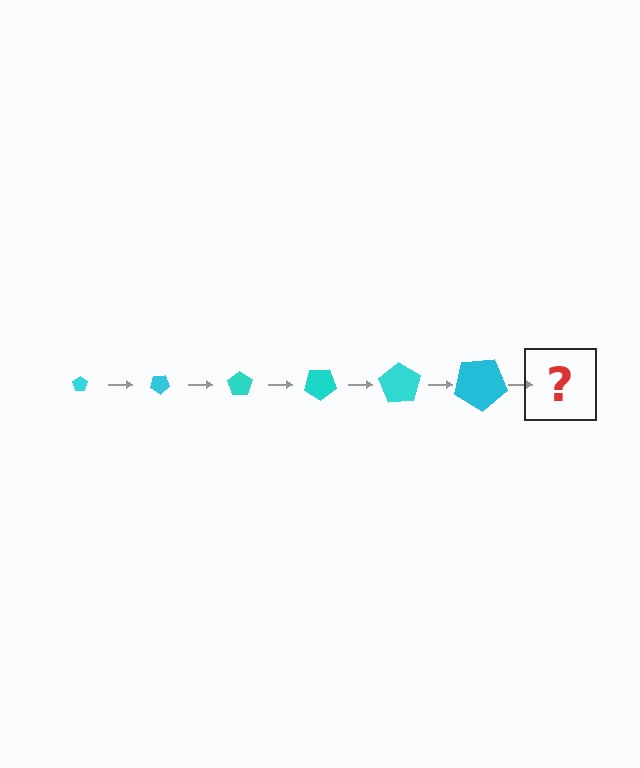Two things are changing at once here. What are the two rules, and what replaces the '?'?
The two rules are that the pentagon grows larger each step and it rotates 35 degrees each step. The '?' should be a pentagon, larger than the previous one and rotated 210 degrees from the start.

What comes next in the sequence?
The next element should be a pentagon, larger than the previous one and rotated 210 degrees from the start.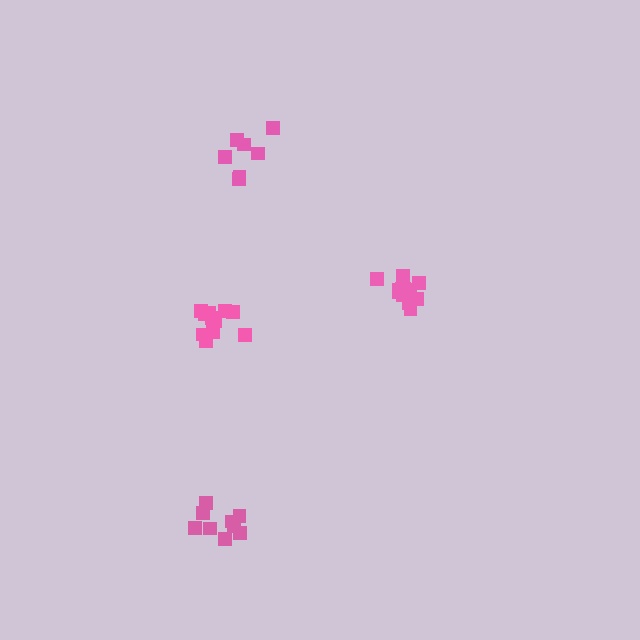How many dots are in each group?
Group 1: 13 dots, Group 2: 11 dots, Group 3: 7 dots, Group 4: 9 dots (40 total).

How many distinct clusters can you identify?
There are 4 distinct clusters.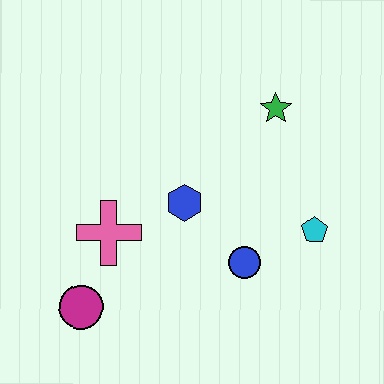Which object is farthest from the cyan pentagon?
The magenta circle is farthest from the cyan pentagon.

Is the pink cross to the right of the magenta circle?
Yes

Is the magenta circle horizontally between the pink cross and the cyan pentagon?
No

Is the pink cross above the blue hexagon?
No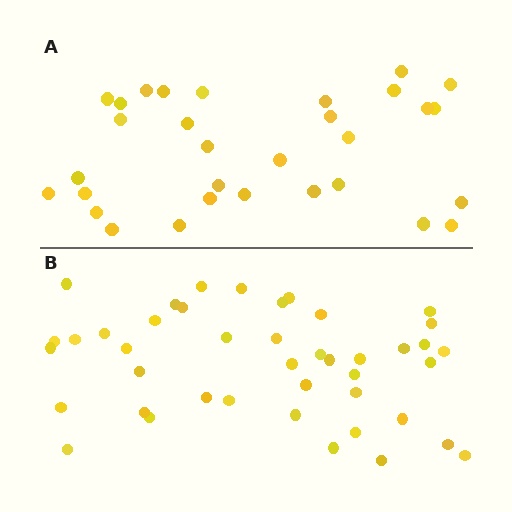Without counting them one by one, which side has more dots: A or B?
Region B (the bottom region) has more dots.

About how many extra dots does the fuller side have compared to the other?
Region B has roughly 12 or so more dots than region A.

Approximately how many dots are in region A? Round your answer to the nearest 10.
About 30 dots. (The exact count is 31, which rounds to 30.)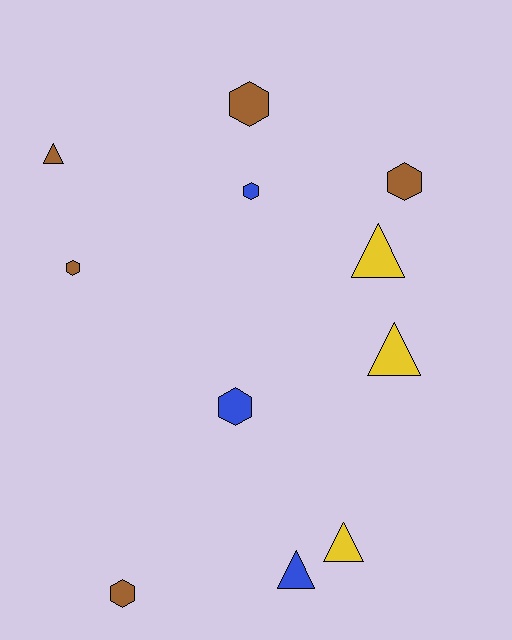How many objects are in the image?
There are 11 objects.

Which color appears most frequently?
Brown, with 5 objects.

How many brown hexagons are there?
There are 4 brown hexagons.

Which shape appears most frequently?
Hexagon, with 6 objects.